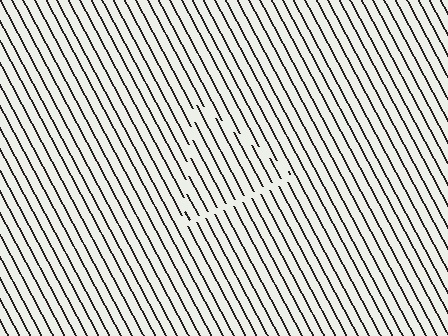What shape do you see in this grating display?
An illusory triangle. The interior of the shape contains the same grating, shifted by half a period — the contour is defined by the phase discontinuity where line-ends from the inner and outer gratings abut.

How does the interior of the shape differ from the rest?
The interior of the shape contains the same grating, shifted by half a period — the contour is defined by the phase discontinuity where line-ends from the inner and outer gratings abut.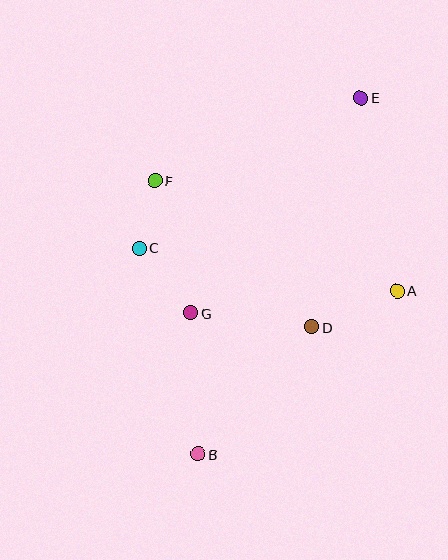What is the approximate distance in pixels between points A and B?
The distance between A and B is approximately 257 pixels.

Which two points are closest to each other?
Points C and F are closest to each other.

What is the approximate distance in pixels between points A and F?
The distance between A and F is approximately 266 pixels.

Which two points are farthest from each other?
Points B and E are farthest from each other.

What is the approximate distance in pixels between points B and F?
The distance between B and F is approximately 277 pixels.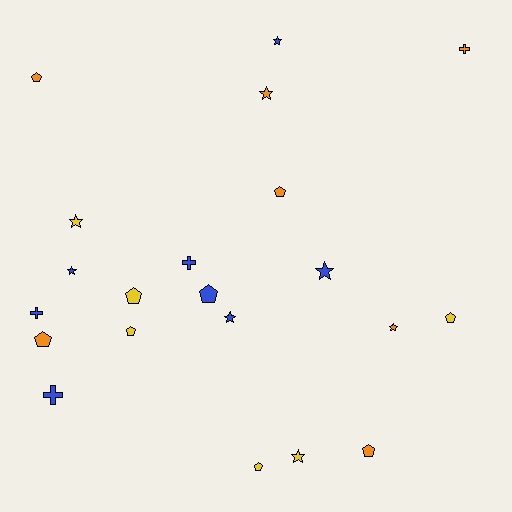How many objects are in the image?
There are 21 objects.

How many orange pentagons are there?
There are 4 orange pentagons.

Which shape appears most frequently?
Pentagon, with 9 objects.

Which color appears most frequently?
Blue, with 8 objects.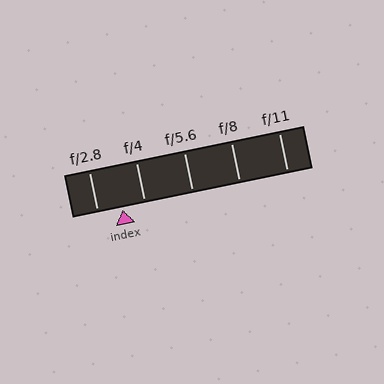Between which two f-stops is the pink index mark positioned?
The index mark is between f/2.8 and f/4.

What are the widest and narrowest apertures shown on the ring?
The widest aperture shown is f/2.8 and the narrowest is f/11.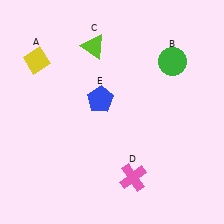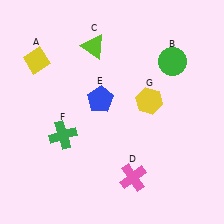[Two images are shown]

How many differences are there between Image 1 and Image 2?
There are 2 differences between the two images.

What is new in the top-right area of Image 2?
A yellow hexagon (G) was added in the top-right area of Image 2.